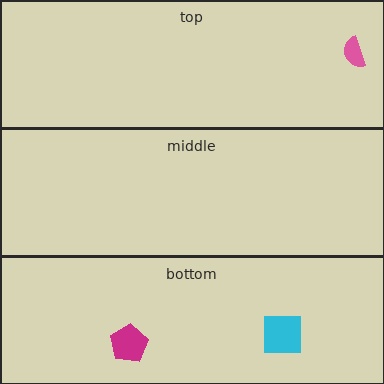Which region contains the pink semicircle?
The top region.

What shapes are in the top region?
The pink semicircle.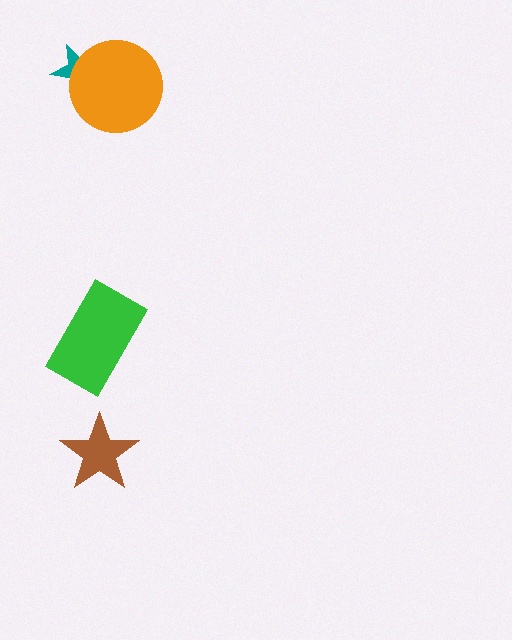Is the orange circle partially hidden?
No, no other shape covers it.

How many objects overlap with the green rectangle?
0 objects overlap with the green rectangle.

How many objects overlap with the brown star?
0 objects overlap with the brown star.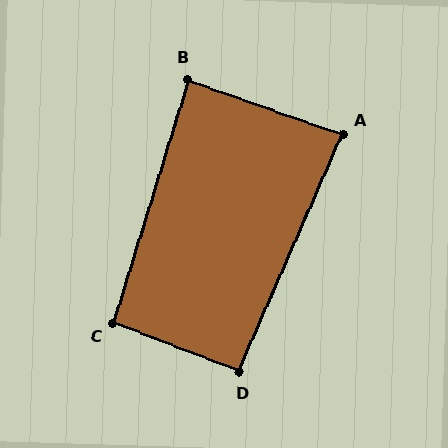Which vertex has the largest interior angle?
C, at approximately 94 degrees.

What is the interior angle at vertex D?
Approximately 92 degrees (approximately right).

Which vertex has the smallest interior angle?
A, at approximately 86 degrees.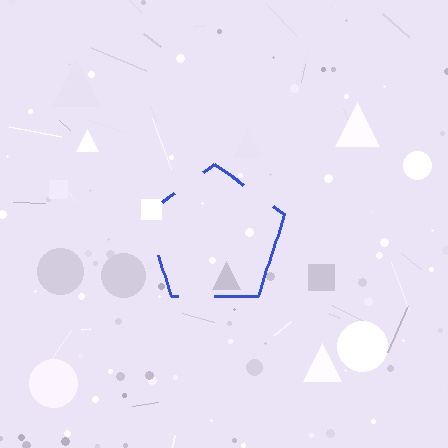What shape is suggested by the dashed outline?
The dashed outline suggests a pentagon.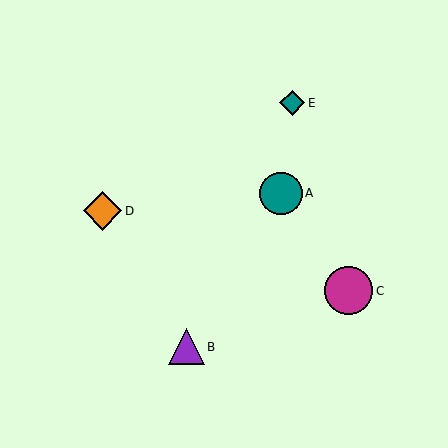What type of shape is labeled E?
Shape E is a teal diamond.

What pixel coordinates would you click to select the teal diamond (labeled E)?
Click at (292, 103) to select the teal diamond E.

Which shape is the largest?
The magenta circle (labeled C) is the largest.